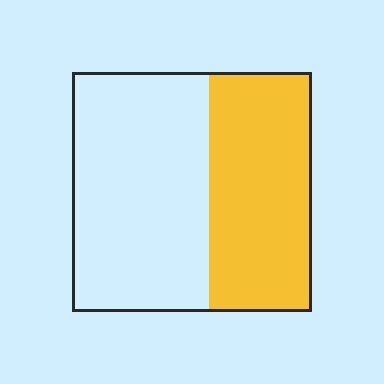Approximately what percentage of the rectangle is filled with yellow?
Approximately 45%.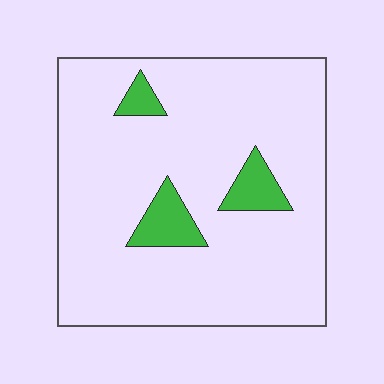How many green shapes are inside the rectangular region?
3.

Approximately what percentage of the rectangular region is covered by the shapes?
Approximately 10%.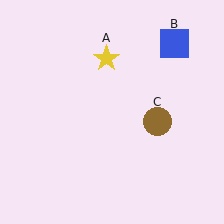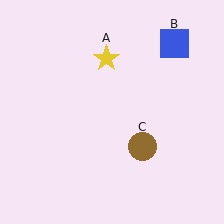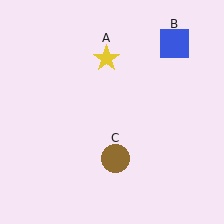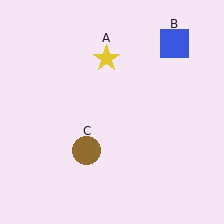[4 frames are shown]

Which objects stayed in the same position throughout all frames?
Yellow star (object A) and blue square (object B) remained stationary.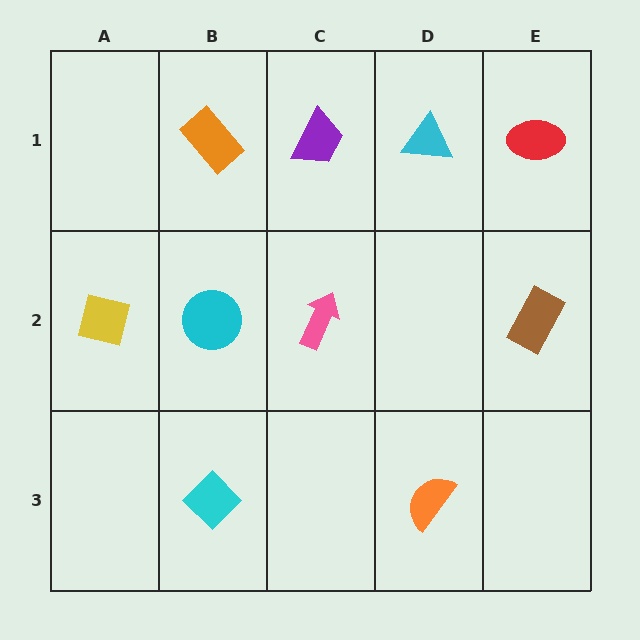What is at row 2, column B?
A cyan circle.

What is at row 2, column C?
A pink arrow.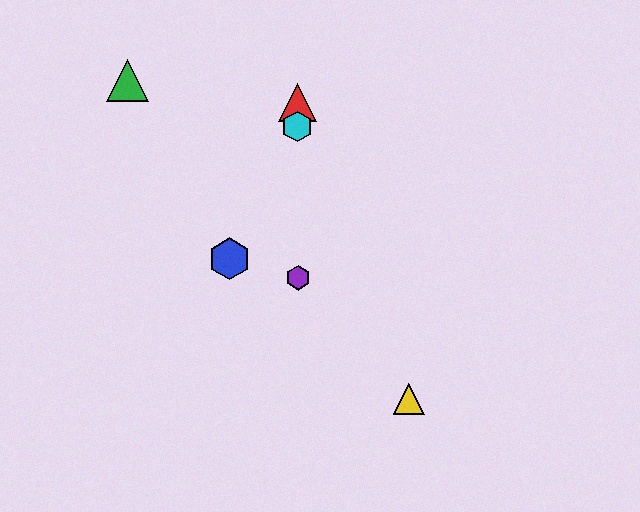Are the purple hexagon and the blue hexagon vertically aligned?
No, the purple hexagon is at x≈298 and the blue hexagon is at x≈229.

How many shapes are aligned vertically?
4 shapes (the red triangle, the purple hexagon, the orange hexagon, the cyan hexagon) are aligned vertically.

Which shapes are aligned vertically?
The red triangle, the purple hexagon, the orange hexagon, the cyan hexagon are aligned vertically.